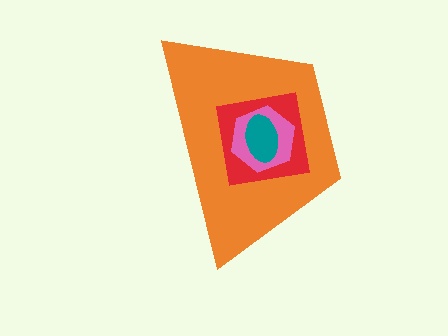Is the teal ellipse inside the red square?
Yes.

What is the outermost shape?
The orange trapezoid.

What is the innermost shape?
The teal ellipse.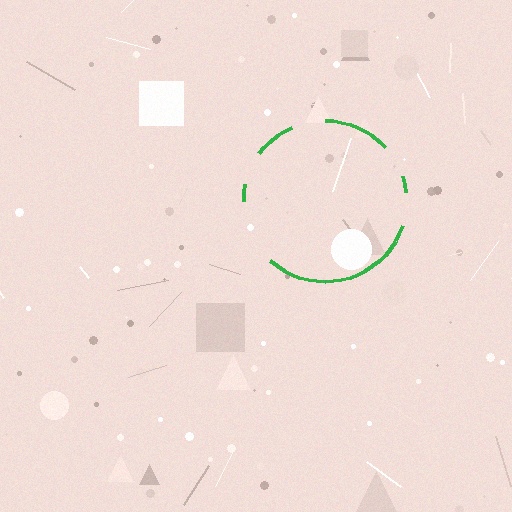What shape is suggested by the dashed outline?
The dashed outline suggests a circle.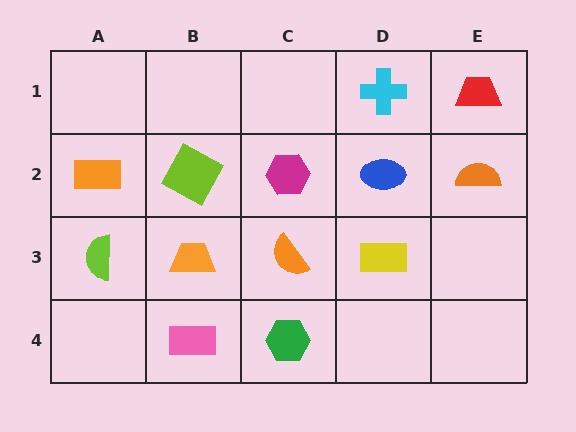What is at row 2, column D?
A blue ellipse.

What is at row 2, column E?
An orange semicircle.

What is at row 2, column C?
A magenta hexagon.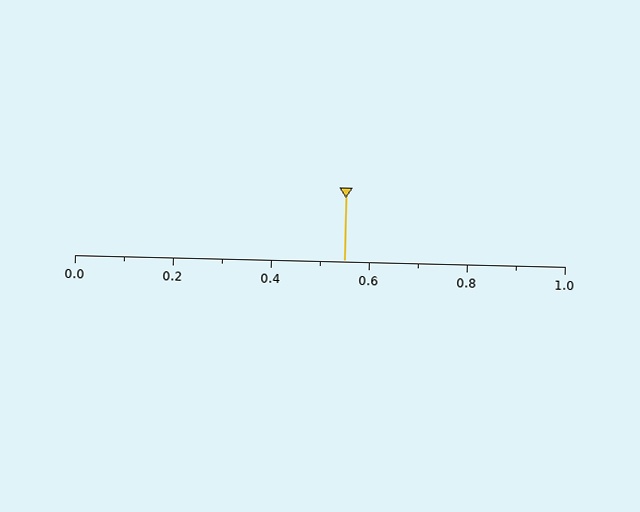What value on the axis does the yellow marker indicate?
The marker indicates approximately 0.55.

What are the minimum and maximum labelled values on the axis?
The axis runs from 0.0 to 1.0.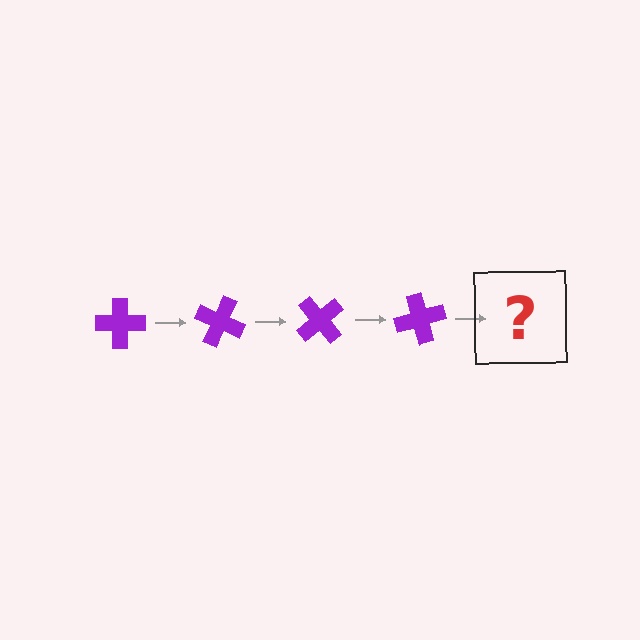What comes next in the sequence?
The next element should be a purple cross rotated 100 degrees.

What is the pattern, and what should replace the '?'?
The pattern is that the cross rotates 25 degrees each step. The '?' should be a purple cross rotated 100 degrees.